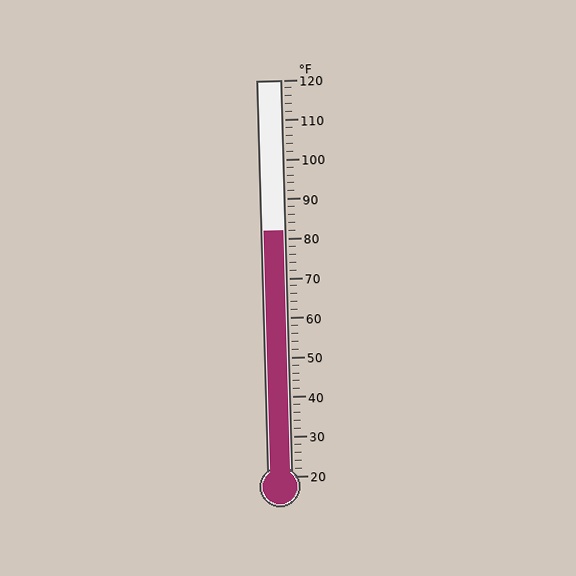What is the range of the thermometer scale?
The thermometer scale ranges from 20°F to 120°F.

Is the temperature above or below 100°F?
The temperature is below 100°F.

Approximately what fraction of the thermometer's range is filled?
The thermometer is filled to approximately 60% of its range.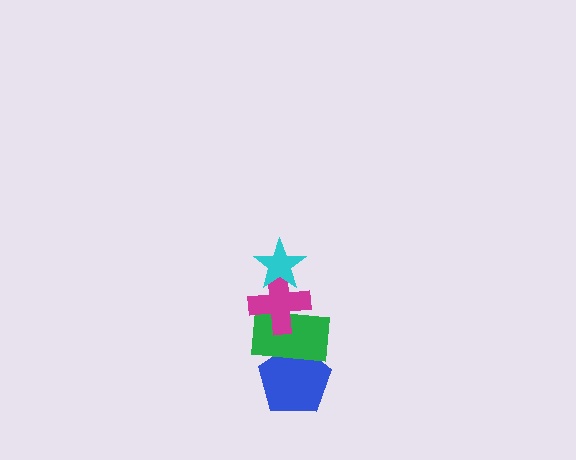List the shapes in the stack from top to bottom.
From top to bottom: the cyan star, the magenta cross, the green rectangle, the blue pentagon.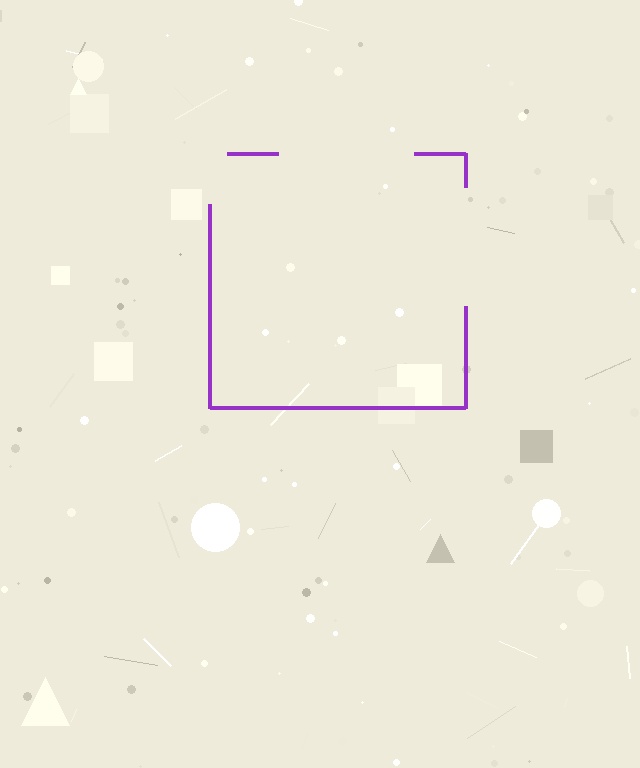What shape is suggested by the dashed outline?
The dashed outline suggests a square.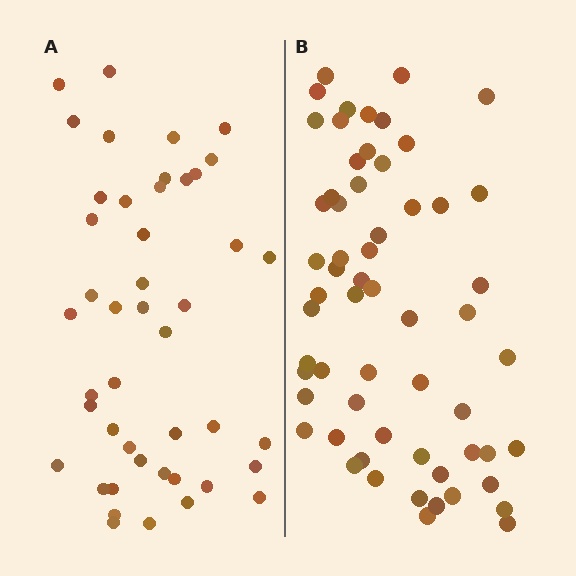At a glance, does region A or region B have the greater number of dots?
Region B (the right region) has more dots.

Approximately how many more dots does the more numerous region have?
Region B has approximately 15 more dots than region A.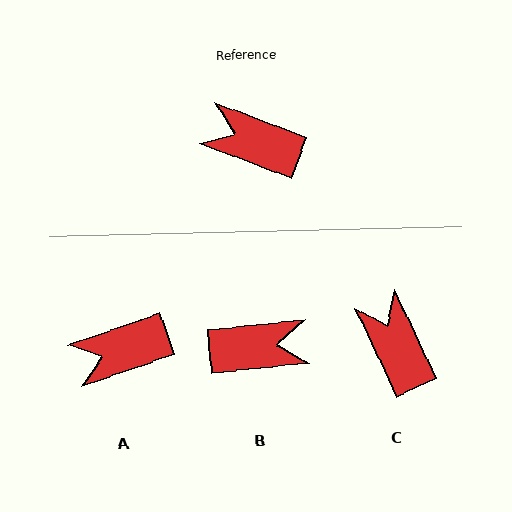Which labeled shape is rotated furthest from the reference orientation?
B, about 154 degrees away.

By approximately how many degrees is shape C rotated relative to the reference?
Approximately 44 degrees clockwise.